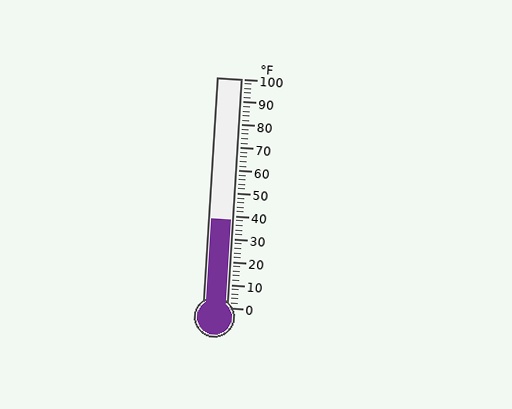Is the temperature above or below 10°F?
The temperature is above 10°F.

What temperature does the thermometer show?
The thermometer shows approximately 38°F.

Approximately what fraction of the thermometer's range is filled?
The thermometer is filled to approximately 40% of its range.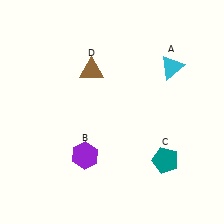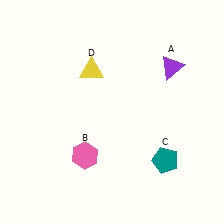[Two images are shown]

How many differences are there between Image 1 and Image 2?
There are 3 differences between the two images.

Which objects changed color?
A changed from cyan to purple. B changed from purple to pink. D changed from brown to yellow.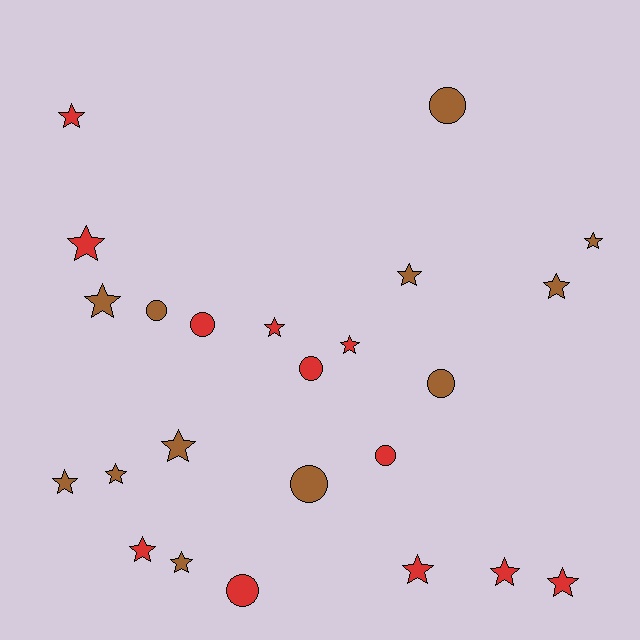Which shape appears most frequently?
Star, with 16 objects.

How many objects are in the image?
There are 24 objects.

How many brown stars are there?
There are 8 brown stars.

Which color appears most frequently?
Brown, with 12 objects.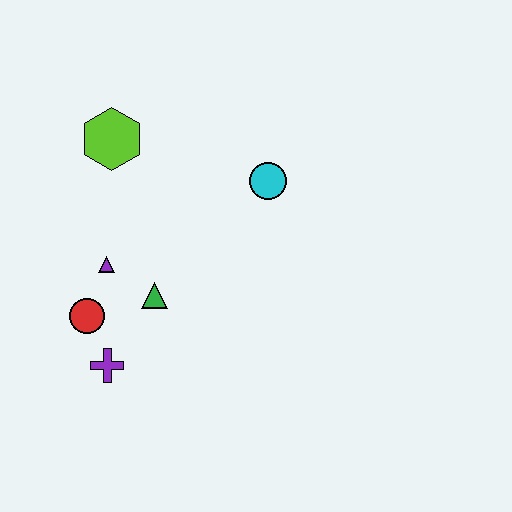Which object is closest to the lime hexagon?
The purple triangle is closest to the lime hexagon.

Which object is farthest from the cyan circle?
The purple cross is farthest from the cyan circle.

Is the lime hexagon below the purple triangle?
No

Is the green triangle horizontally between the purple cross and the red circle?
No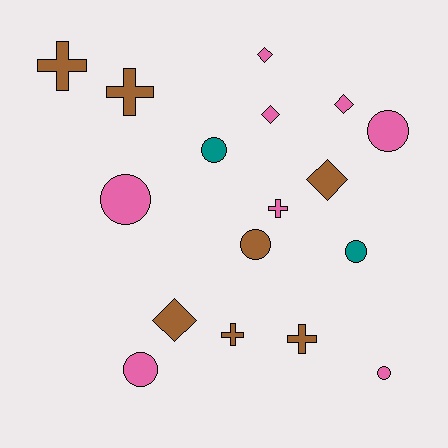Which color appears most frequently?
Pink, with 8 objects.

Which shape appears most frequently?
Circle, with 7 objects.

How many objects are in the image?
There are 17 objects.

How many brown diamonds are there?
There are 2 brown diamonds.